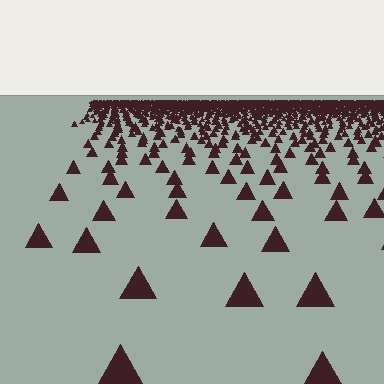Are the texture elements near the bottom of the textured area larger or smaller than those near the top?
Larger. Near the bottom, elements are closer to the viewer and appear at a bigger on-screen size.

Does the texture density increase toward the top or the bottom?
Density increases toward the top.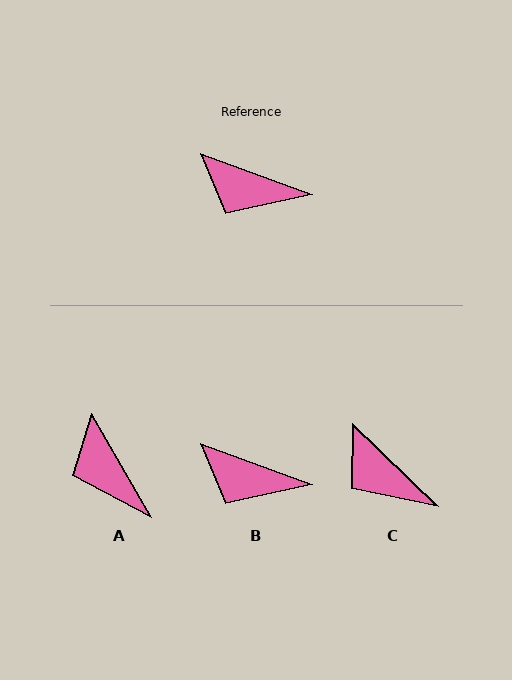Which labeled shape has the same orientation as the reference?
B.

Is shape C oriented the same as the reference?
No, it is off by about 24 degrees.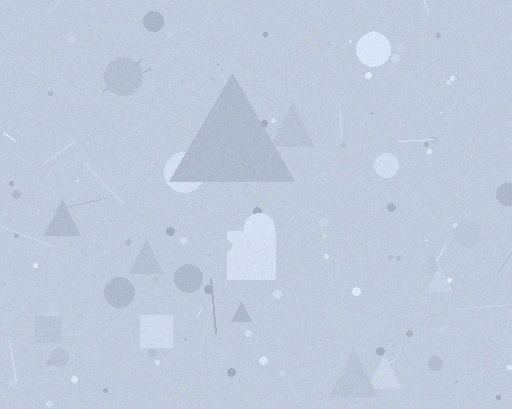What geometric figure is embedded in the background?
A triangle is embedded in the background.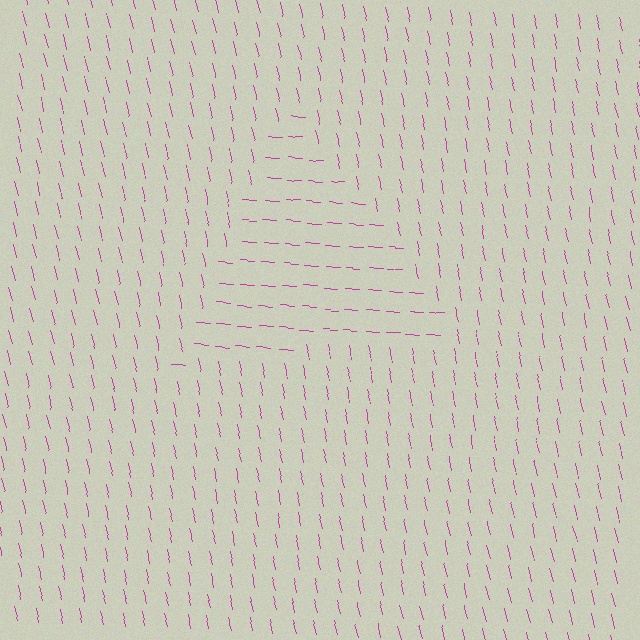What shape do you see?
I see a triangle.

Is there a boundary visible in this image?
Yes, there is a texture boundary formed by a change in line orientation.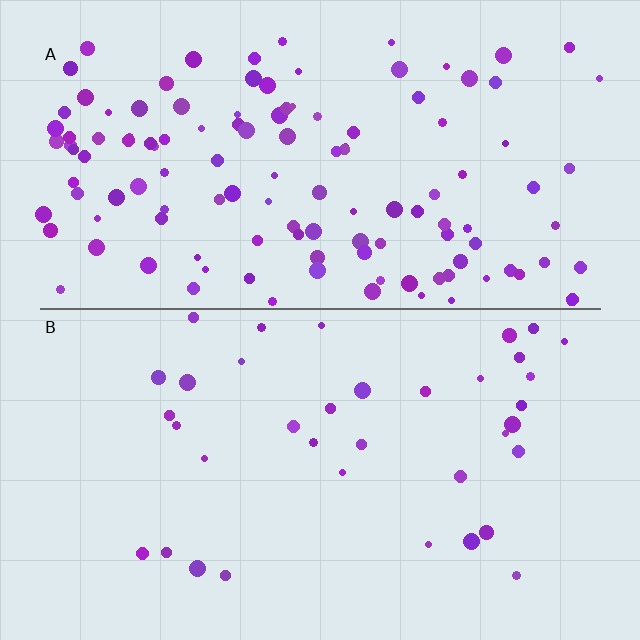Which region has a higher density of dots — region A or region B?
A (the top).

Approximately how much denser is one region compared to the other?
Approximately 3.4× — region A over region B.